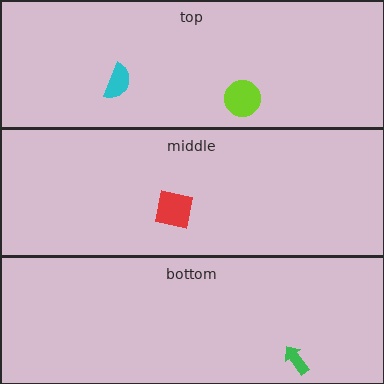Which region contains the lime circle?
The top region.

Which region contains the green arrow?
The bottom region.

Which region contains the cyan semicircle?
The top region.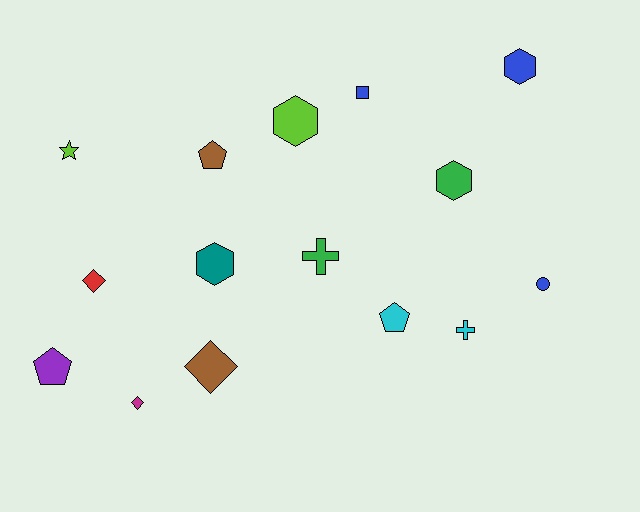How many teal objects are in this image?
There is 1 teal object.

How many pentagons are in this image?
There are 3 pentagons.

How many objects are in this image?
There are 15 objects.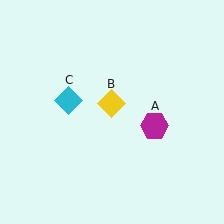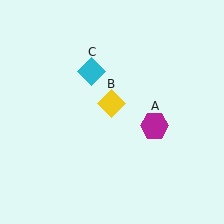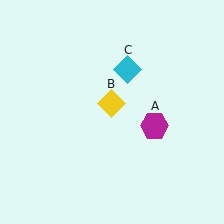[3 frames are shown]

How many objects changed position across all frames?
1 object changed position: cyan diamond (object C).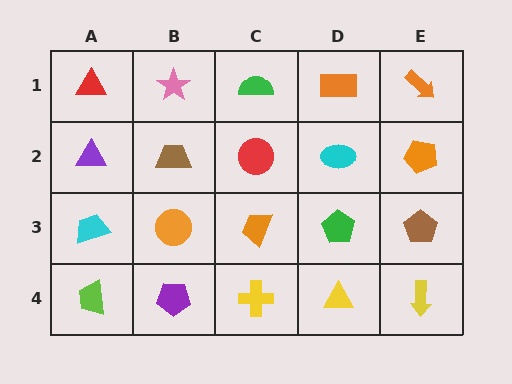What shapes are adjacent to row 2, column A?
A red triangle (row 1, column A), a cyan trapezoid (row 3, column A), a brown trapezoid (row 2, column B).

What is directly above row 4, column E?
A brown pentagon.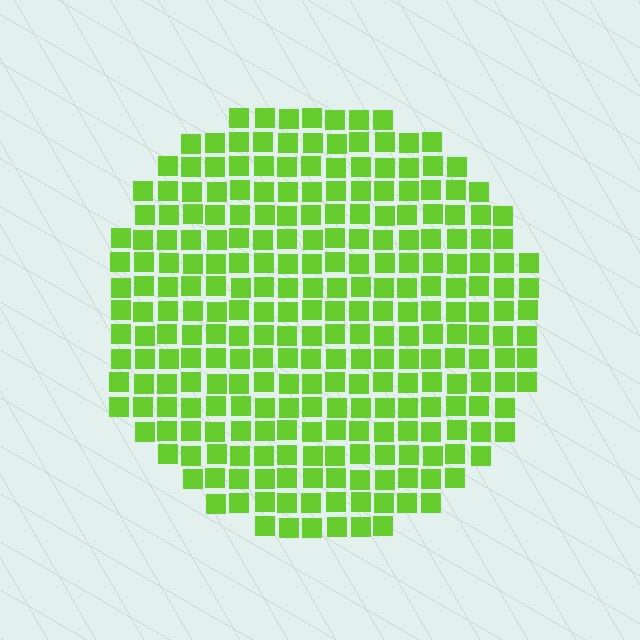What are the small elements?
The small elements are squares.